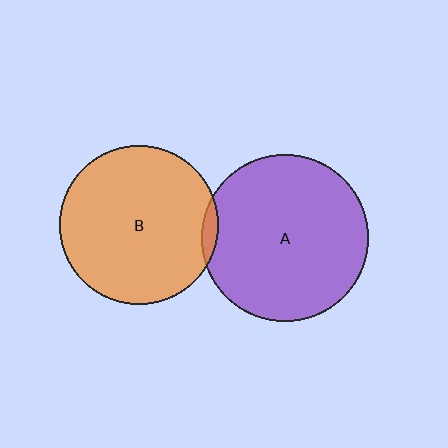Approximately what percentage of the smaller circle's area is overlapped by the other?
Approximately 5%.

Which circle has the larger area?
Circle A (purple).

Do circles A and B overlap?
Yes.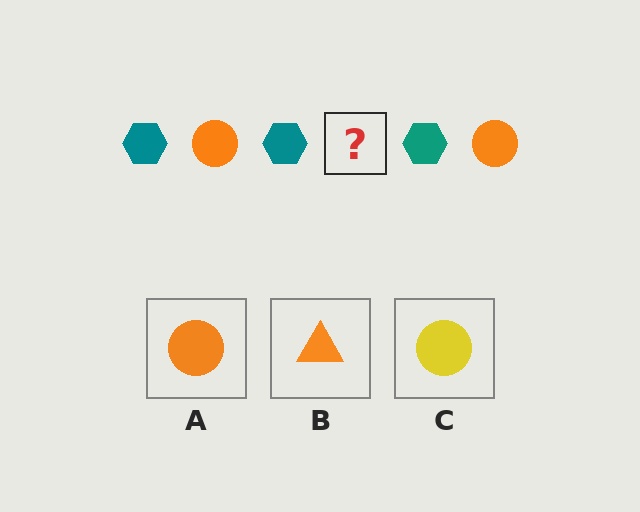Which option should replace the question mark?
Option A.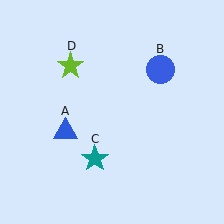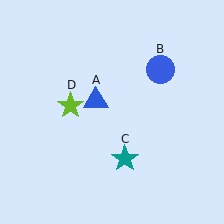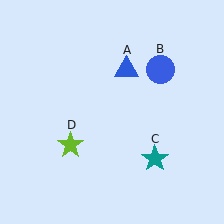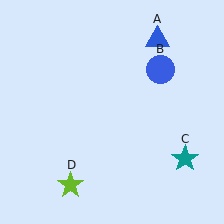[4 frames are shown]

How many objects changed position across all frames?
3 objects changed position: blue triangle (object A), teal star (object C), lime star (object D).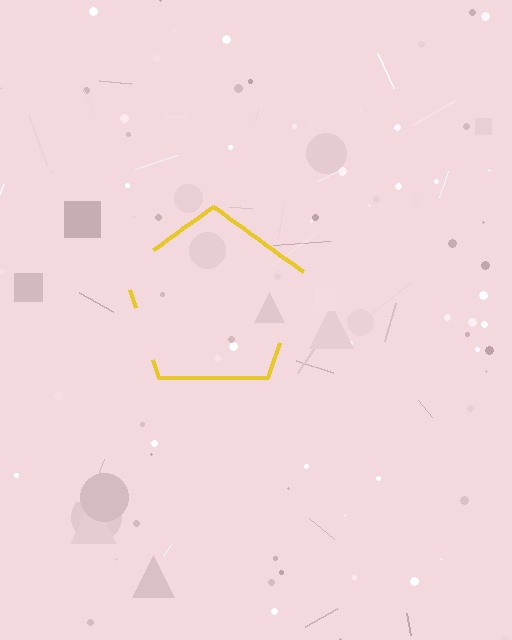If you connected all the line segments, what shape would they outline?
They would outline a pentagon.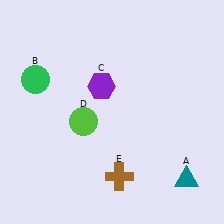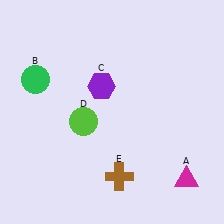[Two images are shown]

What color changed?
The triangle (A) changed from teal in Image 1 to magenta in Image 2.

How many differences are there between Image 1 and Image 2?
There is 1 difference between the two images.